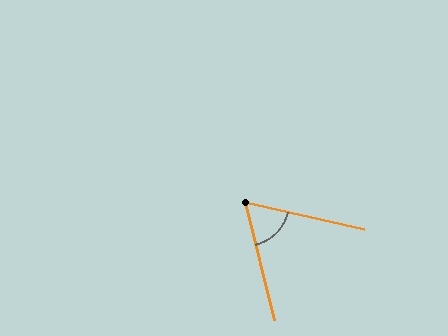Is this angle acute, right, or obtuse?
It is acute.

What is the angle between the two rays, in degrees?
Approximately 63 degrees.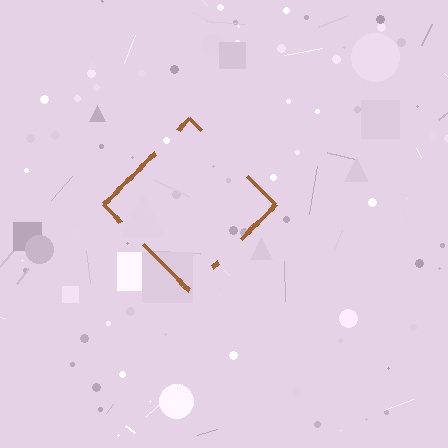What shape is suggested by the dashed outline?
The dashed outline suggests a diamond.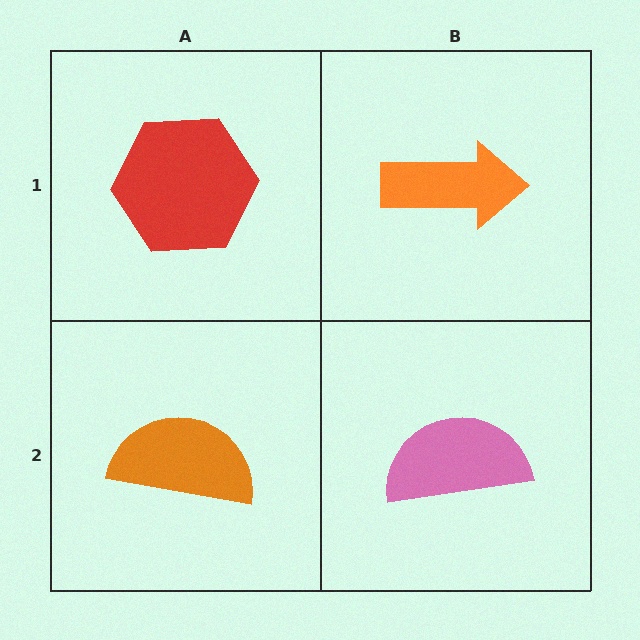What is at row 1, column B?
An orange arrow.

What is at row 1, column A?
A red hexagon.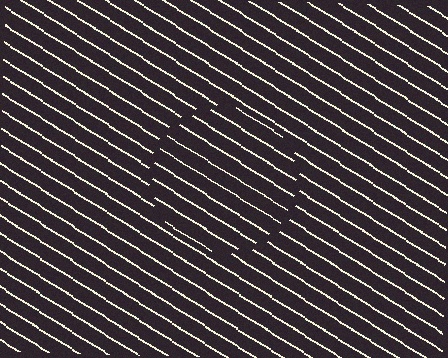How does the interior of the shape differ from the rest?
The interior of the shape contains the same grating, shifted by half a period — the contour is defined by the phase discontinuity where line-ends from the inner and outer gratings abut.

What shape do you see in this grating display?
An illusory circle. The interior of the shape contains the same grating, shifted by half a period — the contour is defined by the phase discontinuity where line-ends from the inner and outer gratings abut.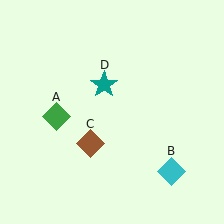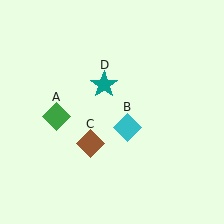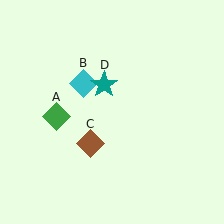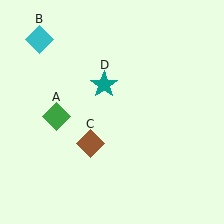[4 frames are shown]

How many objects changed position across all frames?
1 object changed position: cyan diamond (object B).